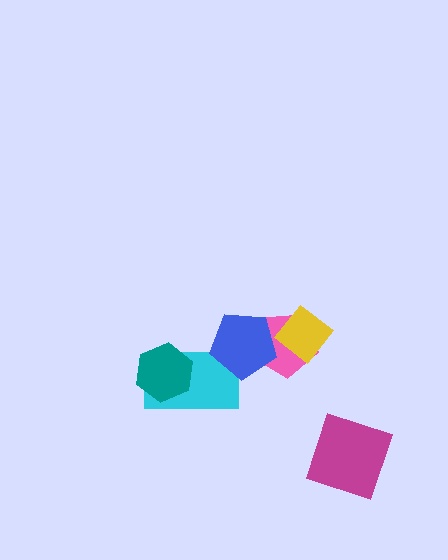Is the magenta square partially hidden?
No, no other shape covers it.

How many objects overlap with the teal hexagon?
1 object overlaps with the teal hexagon.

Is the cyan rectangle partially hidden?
Yes, it is partially covered by another shape.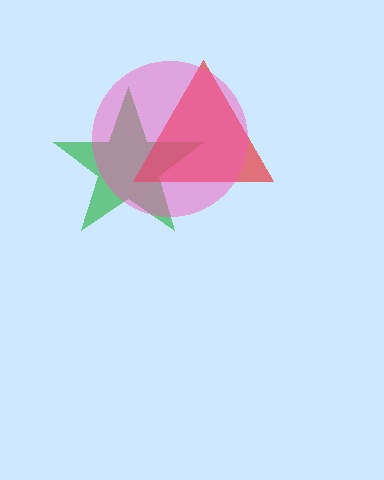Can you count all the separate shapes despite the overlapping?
Yes, there are 3 separate shapes.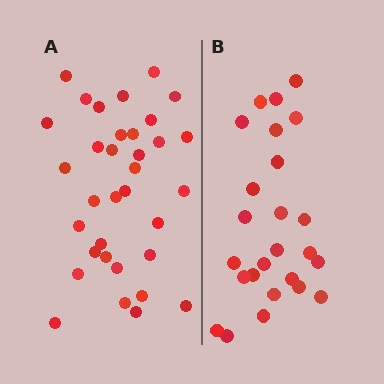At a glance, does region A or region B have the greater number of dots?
Region A (the left region) has more dots.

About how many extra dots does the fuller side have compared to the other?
Region A has roughly 8 or so more dots than region B.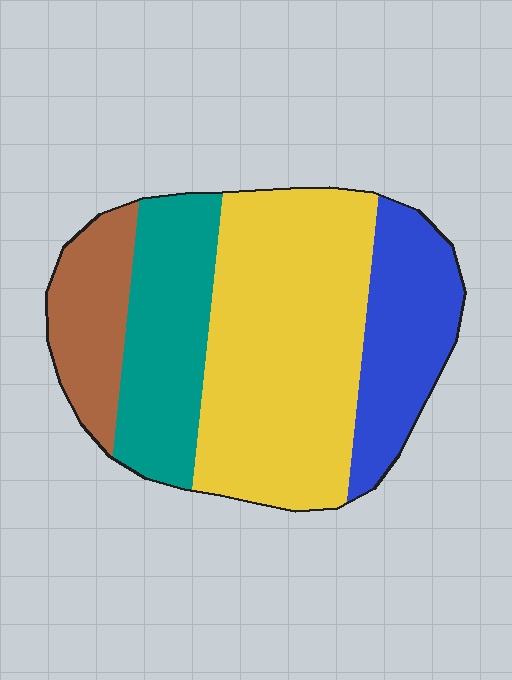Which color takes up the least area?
Brown, at roughly 15%.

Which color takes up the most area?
Yellow, at roughly 45%.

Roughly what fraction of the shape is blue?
Blue takes up about one fifth (1/5) of the shape.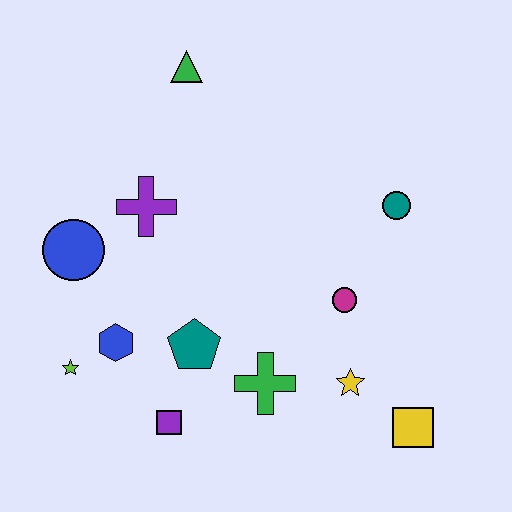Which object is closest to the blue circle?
The purple cross is closest to the blue circle.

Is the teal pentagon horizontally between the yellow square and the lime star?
Yes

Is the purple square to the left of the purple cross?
No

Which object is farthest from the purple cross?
The yellow square is farthest from the purple cross.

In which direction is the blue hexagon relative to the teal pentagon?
The blue hexagon is to the left of the teal pentagon.